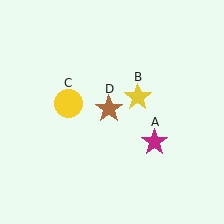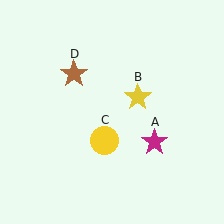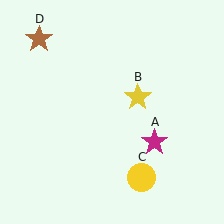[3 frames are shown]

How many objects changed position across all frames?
2 objects changed position: yellow circle (object C), brown star (object D).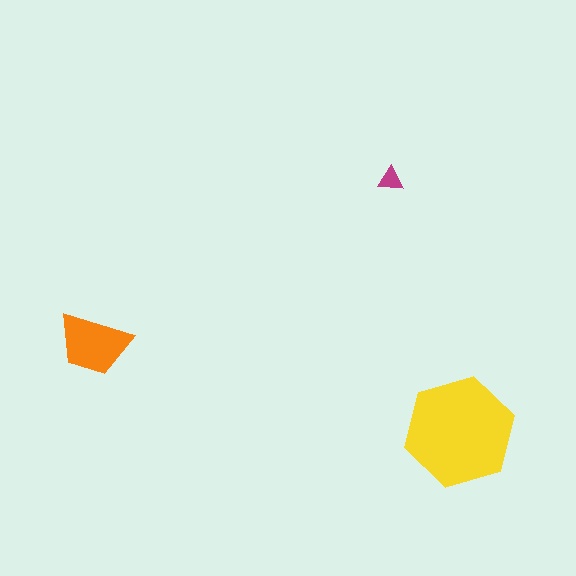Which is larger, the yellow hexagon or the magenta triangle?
The yellow hexagon.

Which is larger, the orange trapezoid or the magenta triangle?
The orange trapezoid.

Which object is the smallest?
The magenta triangle.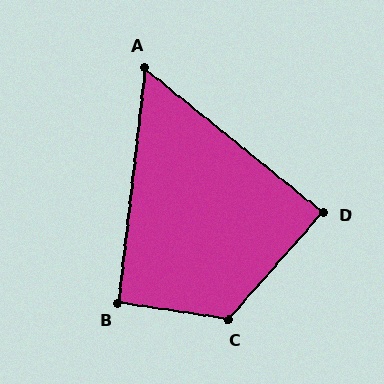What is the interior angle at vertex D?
Approximately 88 degrees (approximately right).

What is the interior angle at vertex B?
Approximately 92 degrees (approximately right).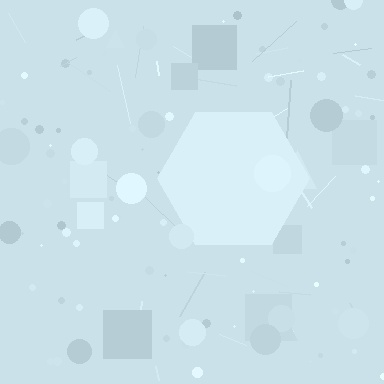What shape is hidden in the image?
A hexagon is hidden in the image.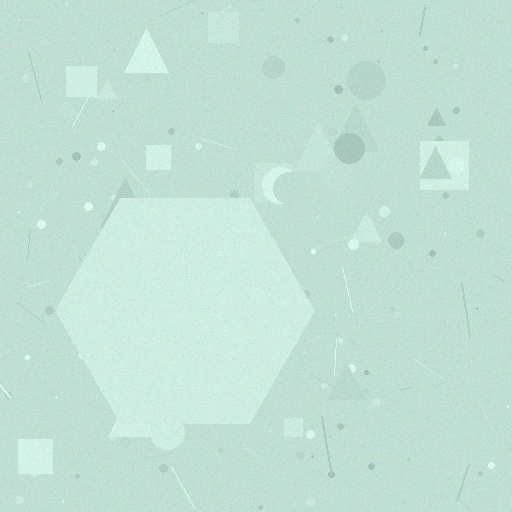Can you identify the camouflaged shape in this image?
The camouflaged shape is a hexagon.